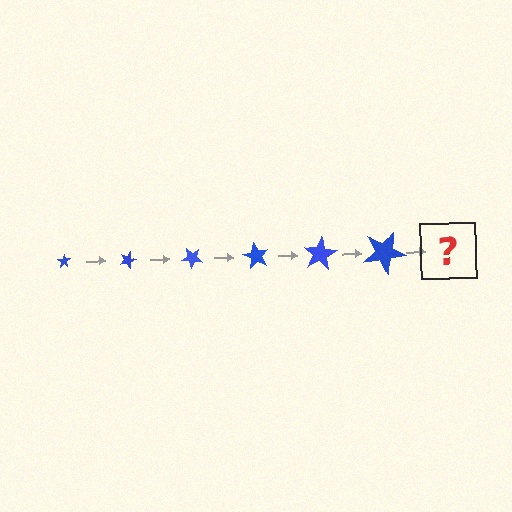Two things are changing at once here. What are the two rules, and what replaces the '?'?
The two rules are that the star grows larger each step and it rotates 20 degrees each step. The '?' should be a star, larger than the previous one and rotated 120 degrees from the start.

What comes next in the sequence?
The next element should be a star, larger than the previous one and rotated 120 degrees from the start.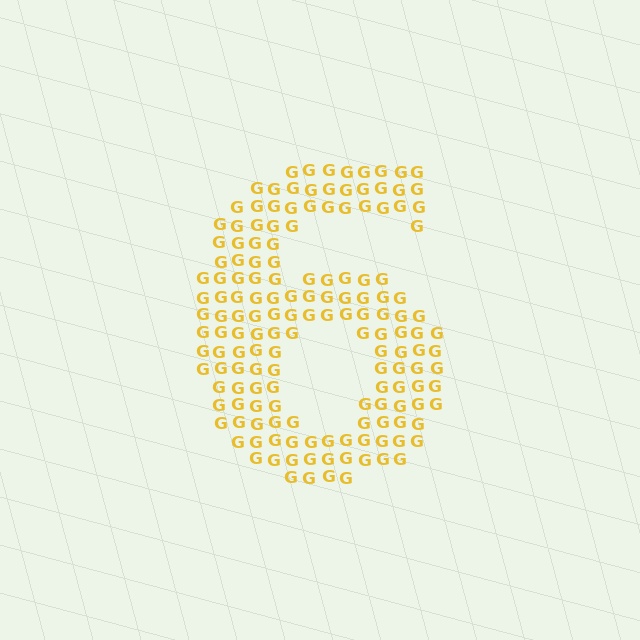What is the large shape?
The large shape is the digit 6.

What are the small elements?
The small elements are letter G's.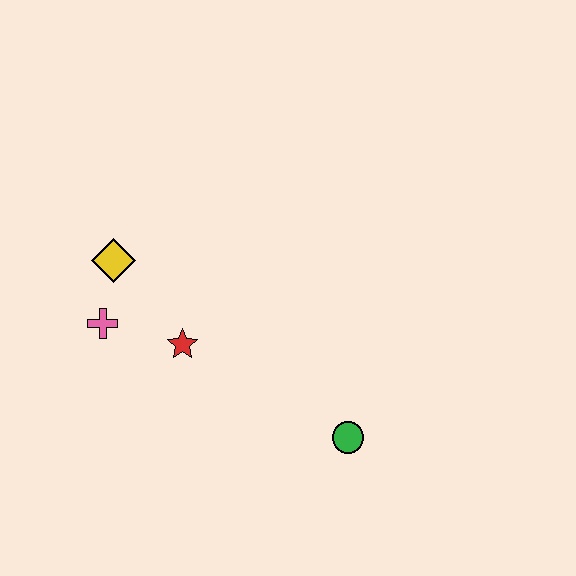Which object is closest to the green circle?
The red star is closest to the green circle.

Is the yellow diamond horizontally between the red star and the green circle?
No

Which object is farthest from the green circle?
The yellow diamond is farthest from the green circle.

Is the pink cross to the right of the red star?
No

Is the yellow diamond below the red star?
No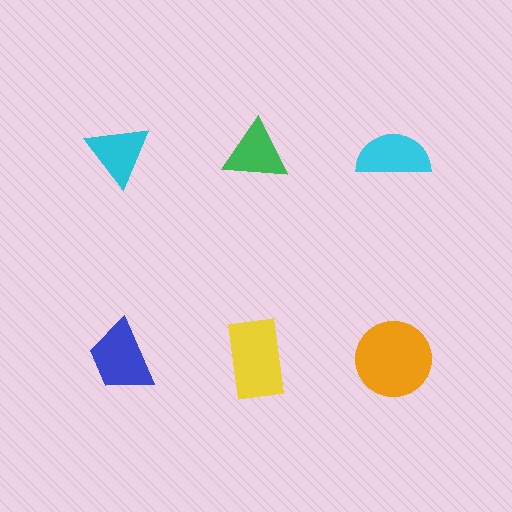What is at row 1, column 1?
A cyan triangle.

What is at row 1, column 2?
A green triangle.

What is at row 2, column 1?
A blue trapezoid.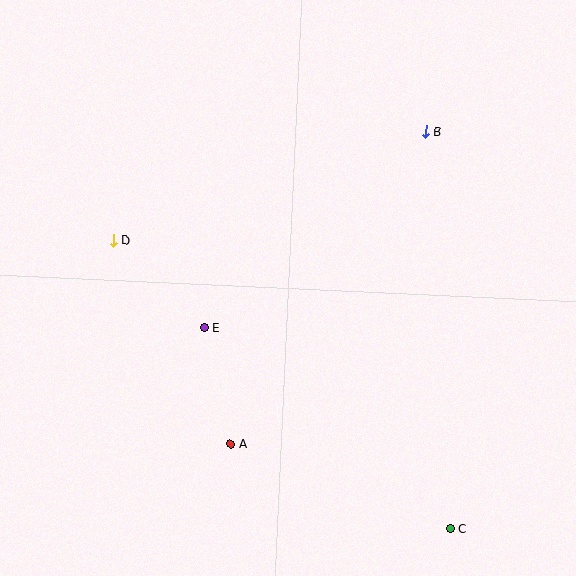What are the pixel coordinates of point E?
Point E is at (204, 328).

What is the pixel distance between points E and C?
The distance between E and C is 318 pixels.